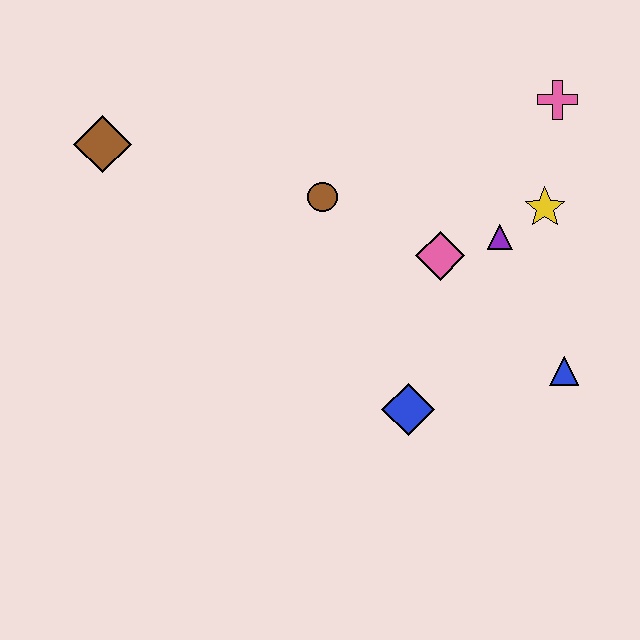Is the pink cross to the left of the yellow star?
No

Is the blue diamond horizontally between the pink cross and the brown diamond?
Yes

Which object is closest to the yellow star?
The purple triangle is closest to the yellow star.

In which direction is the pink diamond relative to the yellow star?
The pink diamond is to the left of the yellow star.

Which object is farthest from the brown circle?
The blue triangle is farthest from the brown circle.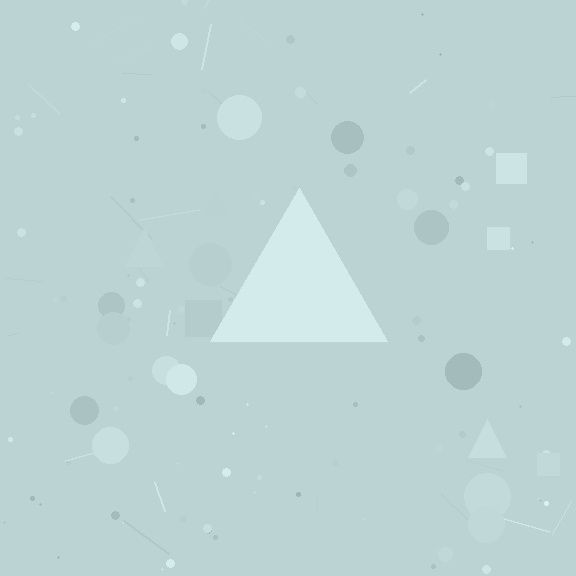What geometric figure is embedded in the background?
A triangle is embedded in the background.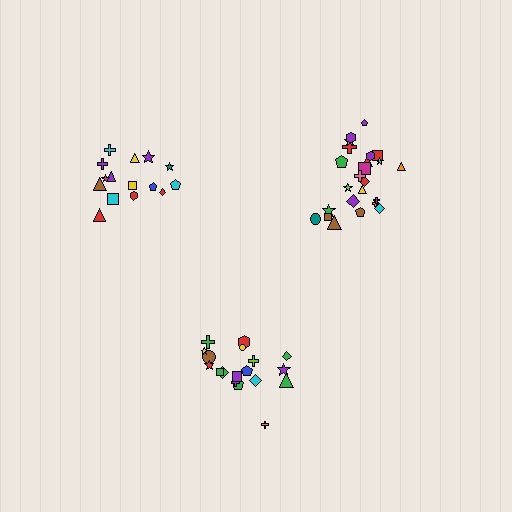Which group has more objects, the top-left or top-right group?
The top-right group.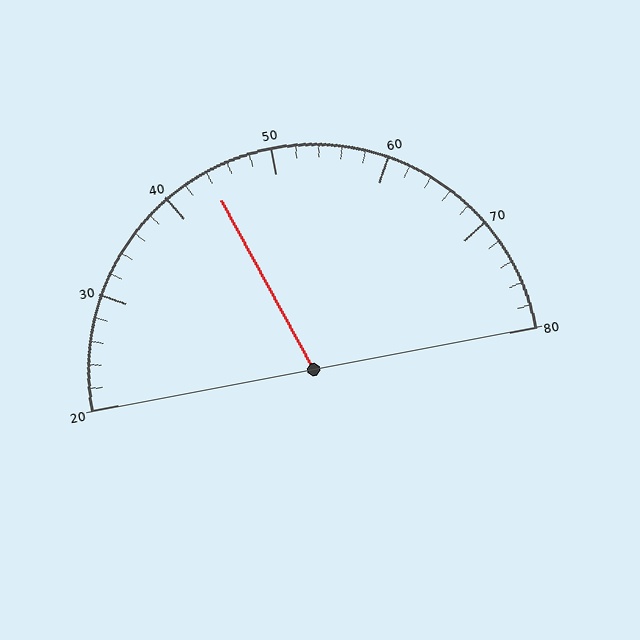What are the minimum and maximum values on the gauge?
The gauge ranges from 20 to 80.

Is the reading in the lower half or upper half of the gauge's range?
The reading is in the lower half of the range (20 to 80).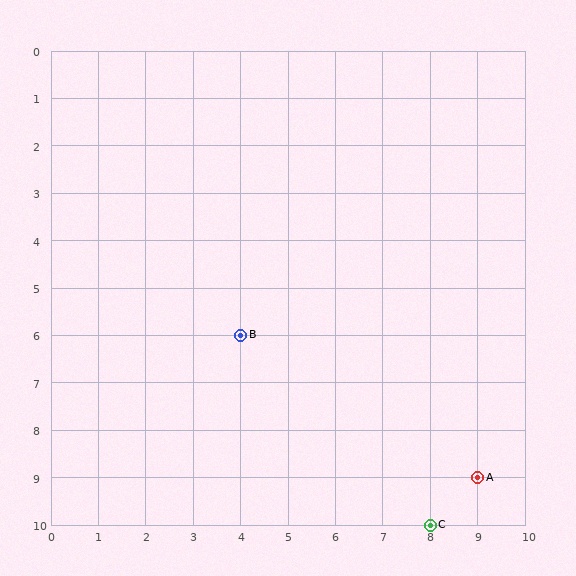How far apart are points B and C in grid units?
Points B and C are 4 columns and 4 rows apart (about 5.7 grid units diagonally).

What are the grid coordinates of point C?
Point C is at grid coordinates (8, 10).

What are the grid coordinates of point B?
Point B is at grid coordinates (4, 6).